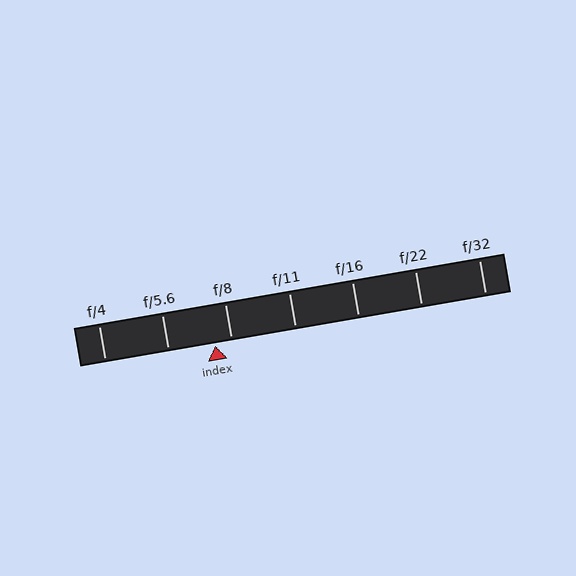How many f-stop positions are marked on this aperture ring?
There are 7 f-stop positions marked.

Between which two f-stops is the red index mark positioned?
The index mark is between f/5.6 and f/8.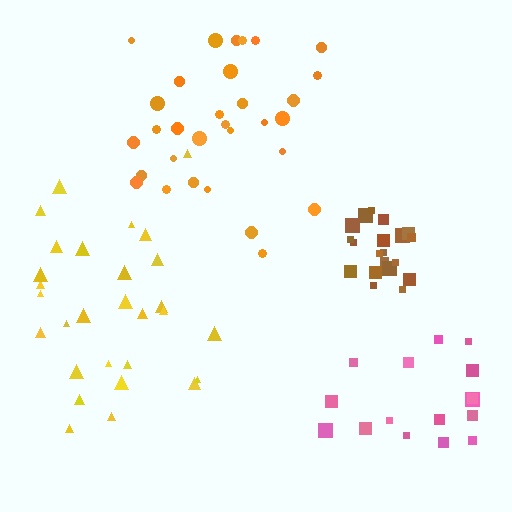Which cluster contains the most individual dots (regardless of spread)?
Orange (31).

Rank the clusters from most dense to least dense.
brown, orange, yellow, pink.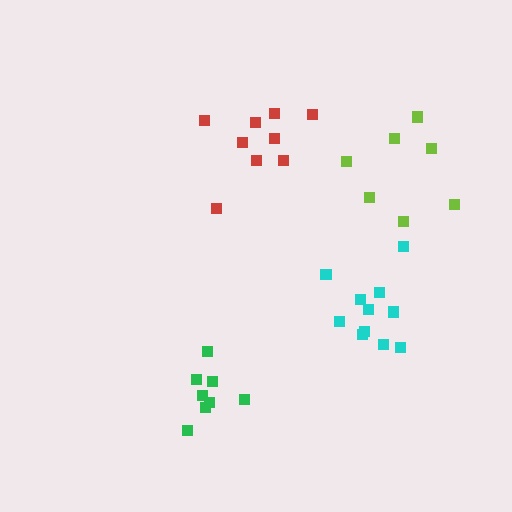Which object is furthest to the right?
The lime cluster is rightmost.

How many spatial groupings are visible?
There are 4 spatial groupings.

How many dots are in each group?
Group 1: 9 dots, Group 2: 8 dots, Group 3: 7 dots, Group 4: 11 dots (35 total).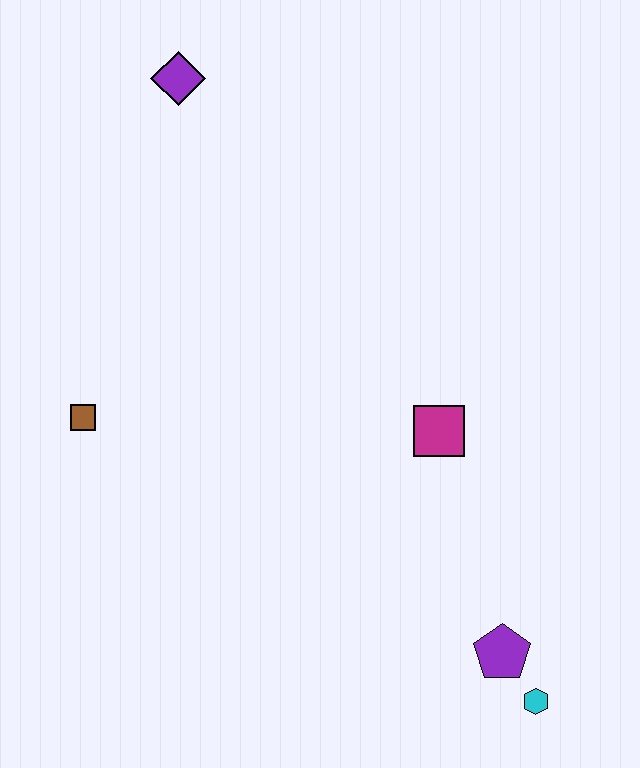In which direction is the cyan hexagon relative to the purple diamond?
The cyan hexagon is below the purple diamond.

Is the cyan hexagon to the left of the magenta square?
No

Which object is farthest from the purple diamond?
The cyan hexagon is farthest from the purple diamond.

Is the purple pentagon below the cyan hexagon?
No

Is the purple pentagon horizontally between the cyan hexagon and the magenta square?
Yes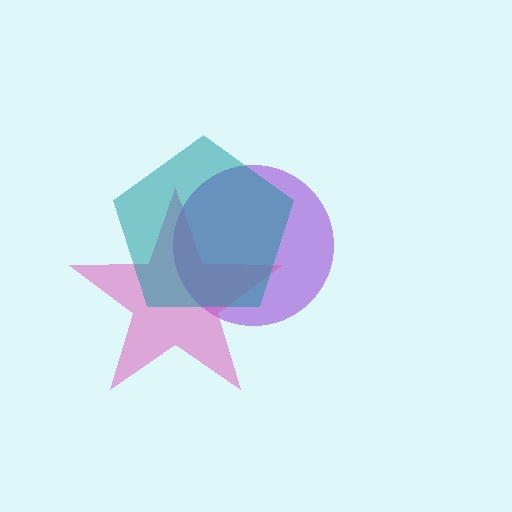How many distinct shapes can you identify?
There are 3 distinct shapes: a purple circle, a pink star, a teal pentagon.